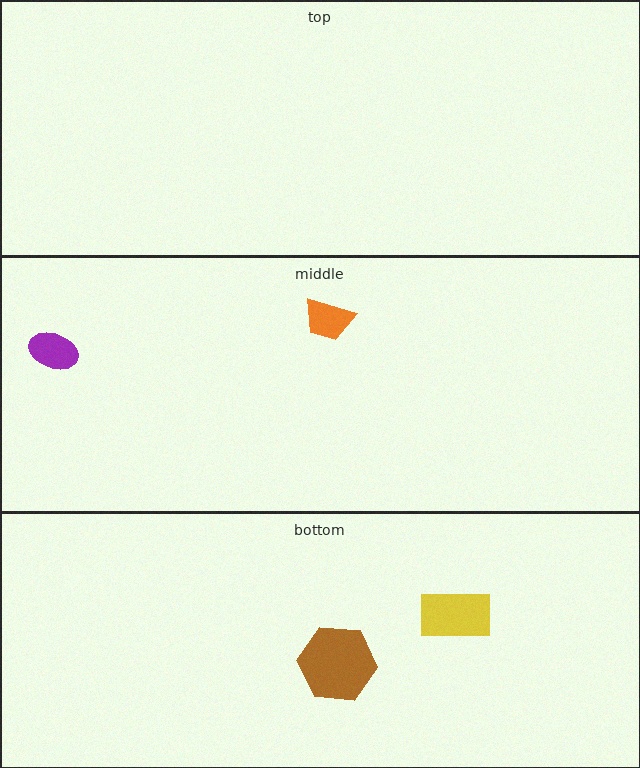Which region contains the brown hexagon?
The bottom region.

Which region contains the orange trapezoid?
The middle region.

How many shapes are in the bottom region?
2.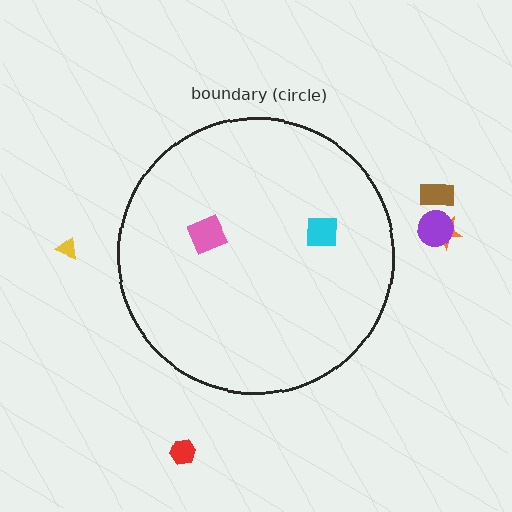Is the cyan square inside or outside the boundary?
Inside.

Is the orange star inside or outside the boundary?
Outside.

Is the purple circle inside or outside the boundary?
Outside.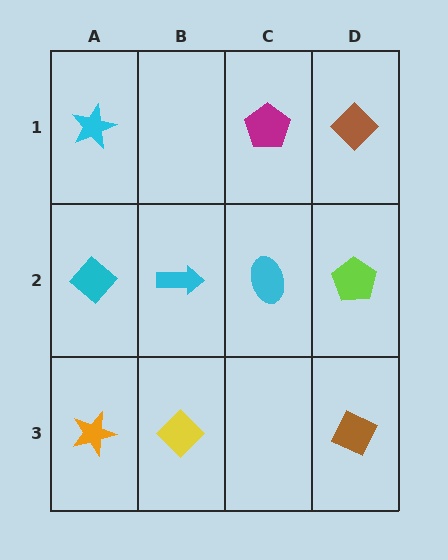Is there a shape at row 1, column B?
No, that cell is empty.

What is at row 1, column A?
A cyan star.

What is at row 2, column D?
A lime pentagon.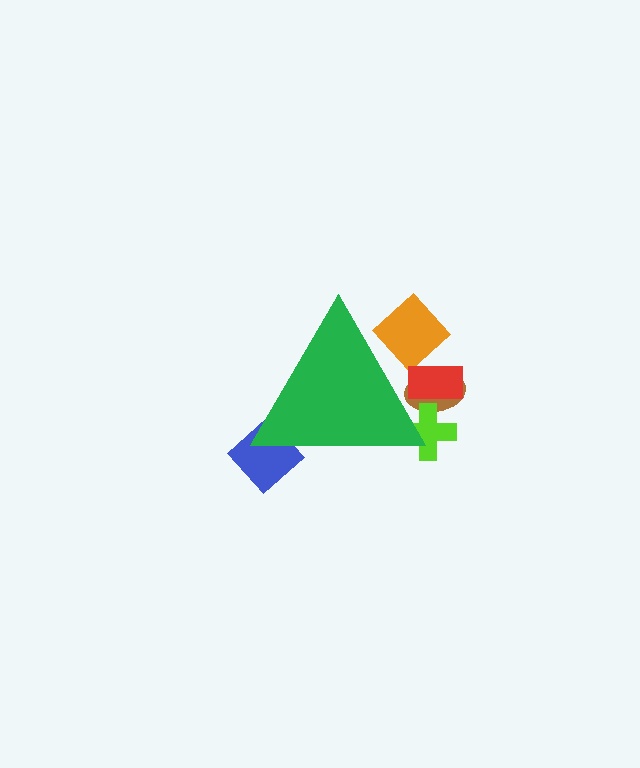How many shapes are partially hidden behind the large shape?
5 shapes are partially hidden.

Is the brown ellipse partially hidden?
Yes, the brown ellipse is partially hidden behind the green triangle.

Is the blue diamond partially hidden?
Yes, the blue diamond is partially hidden behind the green triangle.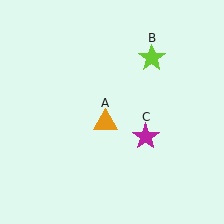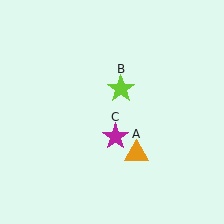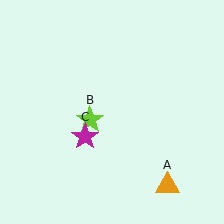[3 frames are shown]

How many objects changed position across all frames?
3 objects changed position: orange triangle (object A), lime star (object B), magenta star (object C).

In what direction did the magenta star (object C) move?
The magenta star (object C) moved left.